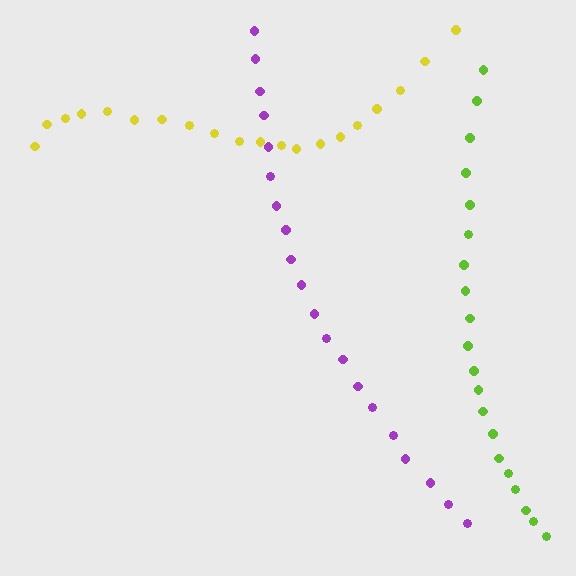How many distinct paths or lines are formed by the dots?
There are 3 distinct paths.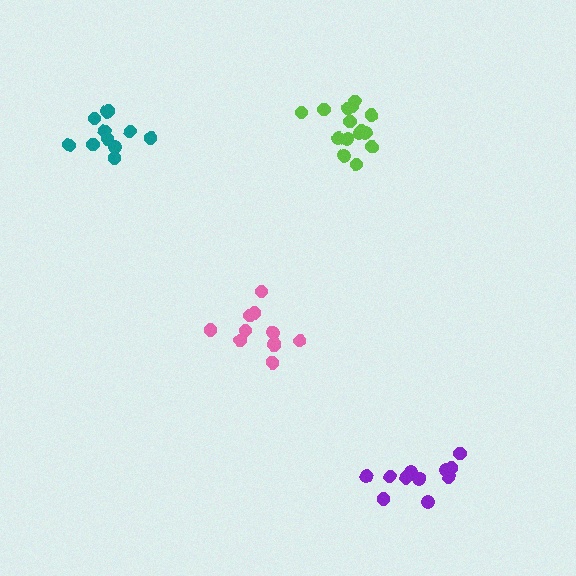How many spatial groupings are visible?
There are 4 spatial groupings.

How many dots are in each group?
Group 1: 15 dots, Group 2: 11 dots, Group 3: 11 dots, Group 4: 11 dots (48 total).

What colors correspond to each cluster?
The clusters are colored: lime, purple, teal, pink.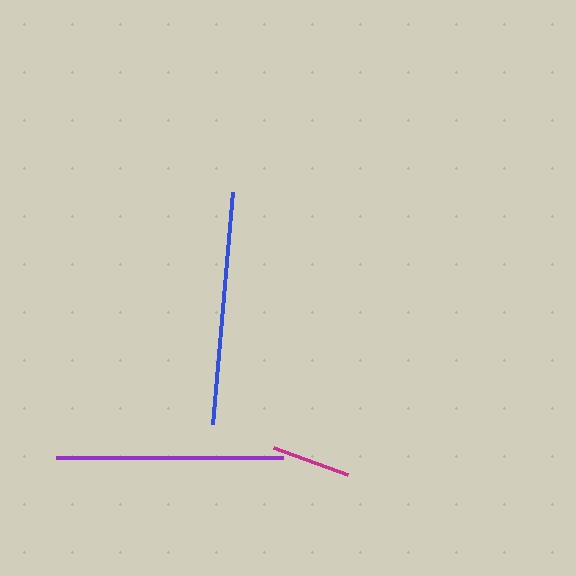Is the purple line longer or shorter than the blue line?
The blue line is longer than the purple line.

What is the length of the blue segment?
The blue segment is approximately 233 pixels long.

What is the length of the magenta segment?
The magenta segment is approximately 78 pixels long.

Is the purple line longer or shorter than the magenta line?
The purple line is longer than the magenta line.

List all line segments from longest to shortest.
From longest to shortest: blue, purple, magenta.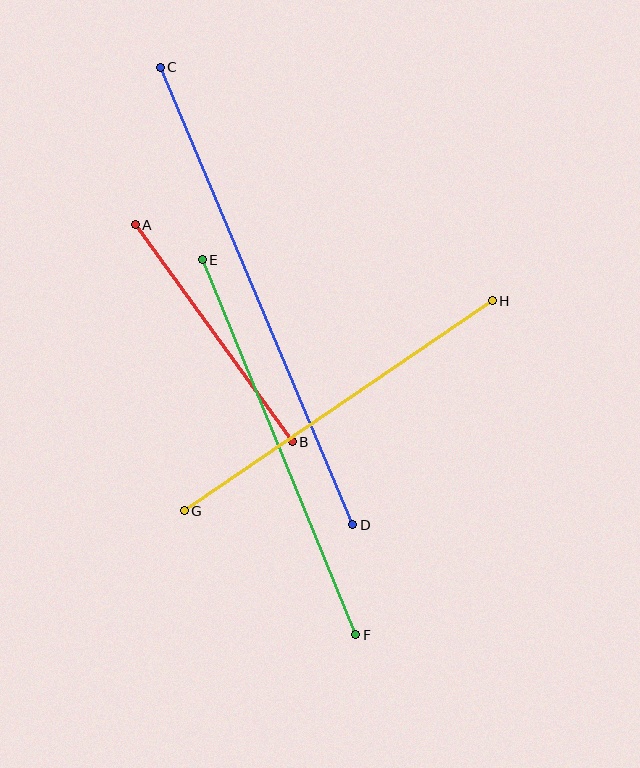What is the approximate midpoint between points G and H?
The midpoint is at approximately (338, 406) pixels.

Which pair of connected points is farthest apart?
Points C and D are farthest apart.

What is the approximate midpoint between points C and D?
The midpoint is at approximately (256, 296) pixels.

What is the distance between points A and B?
The distance is approximately 268 pixels.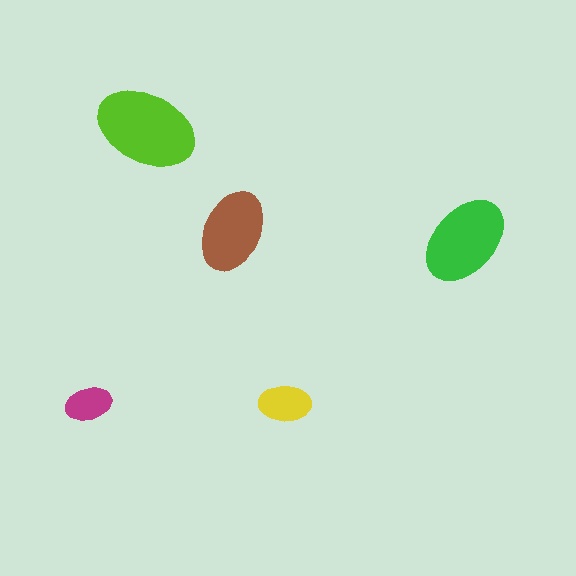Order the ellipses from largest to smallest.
the lime one, the green one, the brown one, the yellow one, the magenta one.